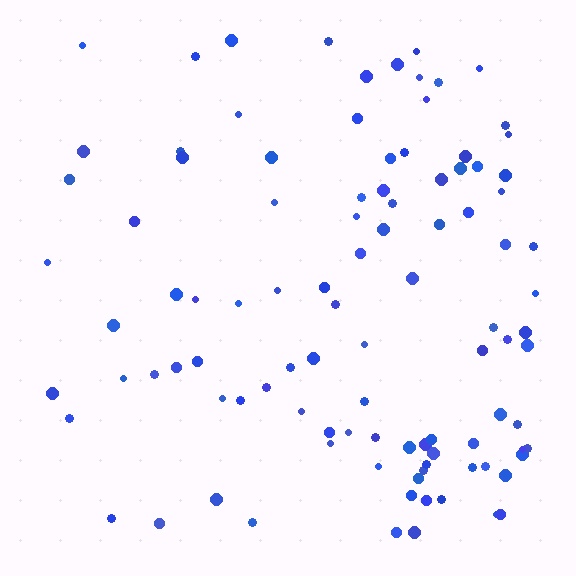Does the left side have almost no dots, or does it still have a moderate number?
Still a moderate number, just noticeably fewer than the right.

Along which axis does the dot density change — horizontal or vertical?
Horizontal.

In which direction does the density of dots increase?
From left to right, with the right side densest.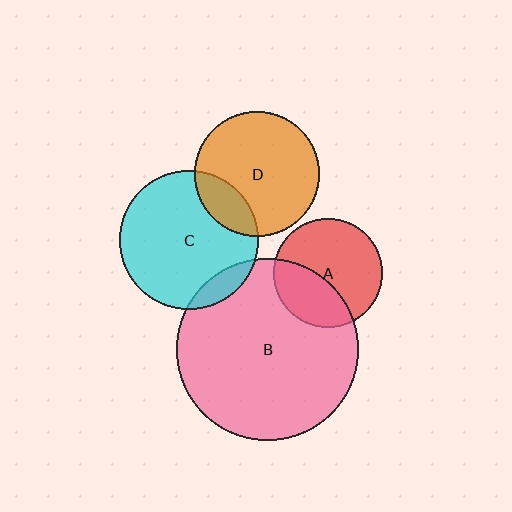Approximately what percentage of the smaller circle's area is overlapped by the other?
Approximately 20%.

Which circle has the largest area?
Circle B (pink).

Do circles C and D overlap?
Yes.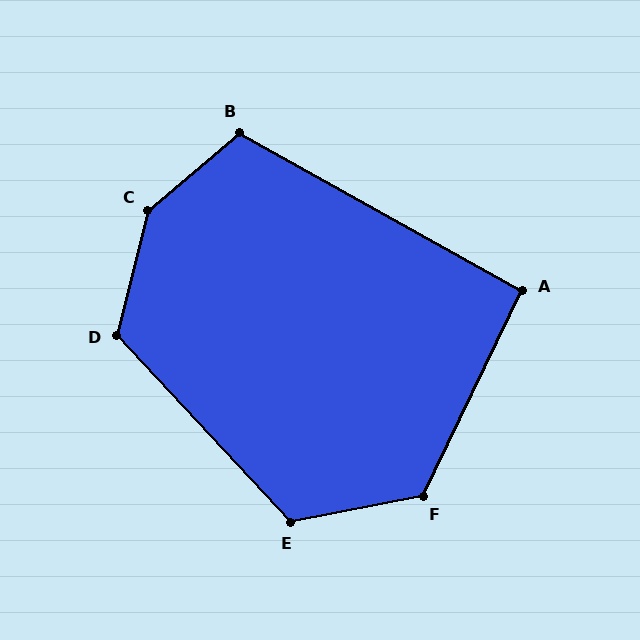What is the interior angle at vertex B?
Approximately 110 degrees (obtuse).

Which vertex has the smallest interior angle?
A, at approximately 94 degrees.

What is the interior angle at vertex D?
Approximately 123 degrees (obtuse).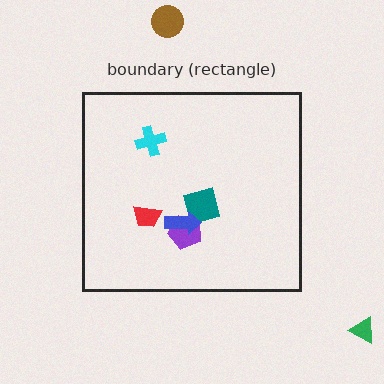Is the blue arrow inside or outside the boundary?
Inside.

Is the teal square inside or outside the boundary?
Inside.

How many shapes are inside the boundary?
5 inside, 2 outside.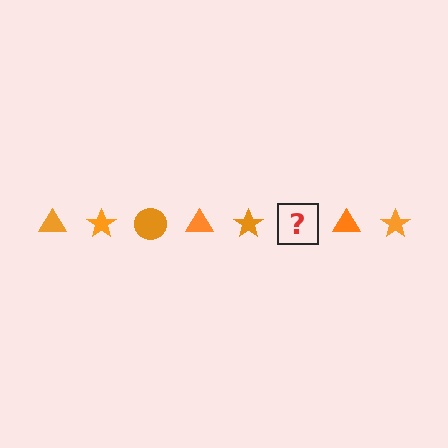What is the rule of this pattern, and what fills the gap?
The rule is that the pattern cycles through triangle, star, circle shapes in orange. The gap should be filled with an orange circle.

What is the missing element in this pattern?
The missing element is an orange circle.